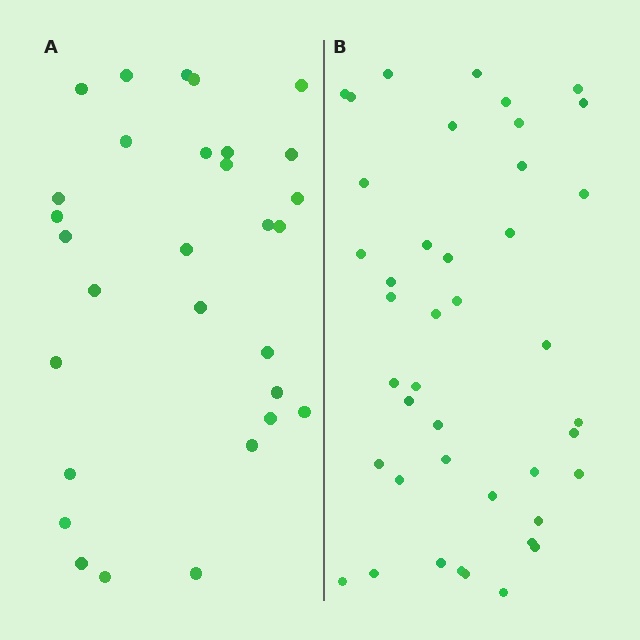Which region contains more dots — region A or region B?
Region B (the right region) has more dots.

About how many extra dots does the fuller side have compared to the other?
Region B has roughly 12 or so more dots than region A.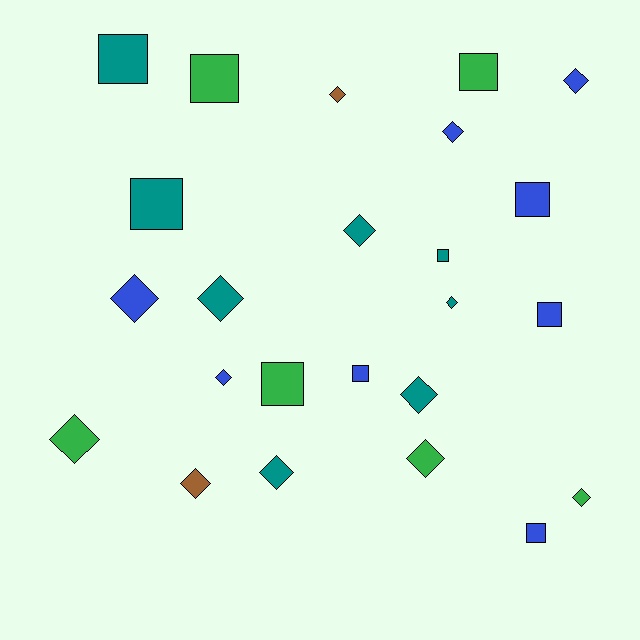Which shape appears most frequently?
Diamond, with 14 objects.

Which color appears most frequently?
Teal, with 8 objects.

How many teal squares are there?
There are 3 teal squares.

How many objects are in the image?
There are 24 objects.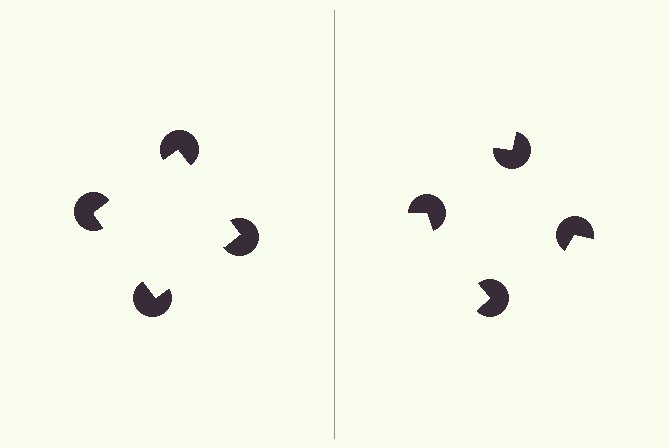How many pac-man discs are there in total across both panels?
8 — 4 on each side.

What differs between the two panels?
The pac-man discs are positioned identically on both sides; only the wedge orientations differ. On the left they align to a square; on the right they are misaligned.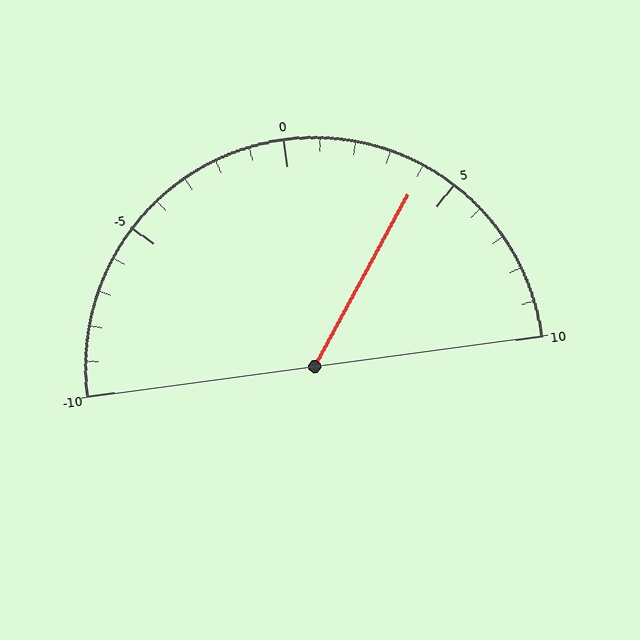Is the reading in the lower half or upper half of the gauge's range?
The reading is in the upper half of the range (-10 to 10).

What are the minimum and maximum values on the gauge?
The gauge ranges from -10 to 10.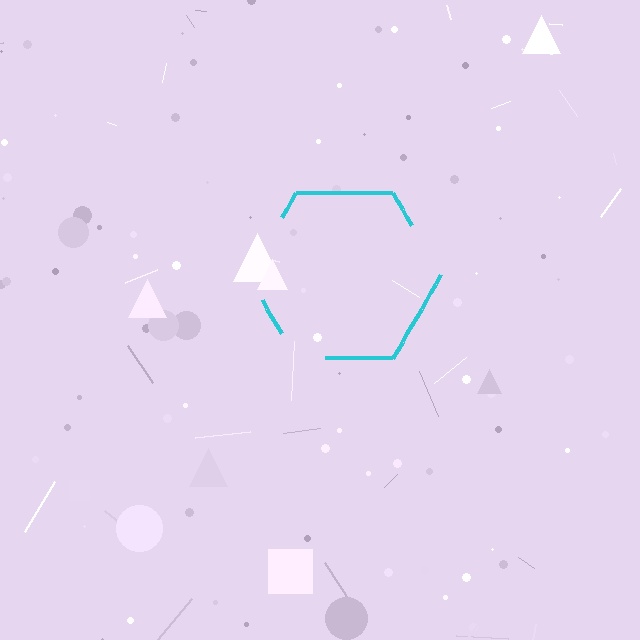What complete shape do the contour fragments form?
The contour fragments form a hexagon.